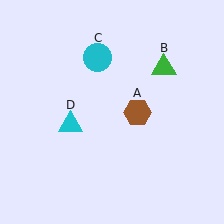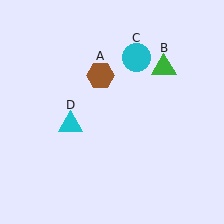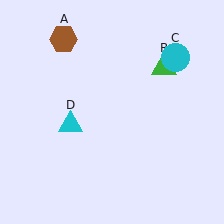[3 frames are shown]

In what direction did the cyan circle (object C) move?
The cyan circle (object C) moved right.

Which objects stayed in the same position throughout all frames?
Green triangle (object B) and cyan triangle (object D) remained stationary.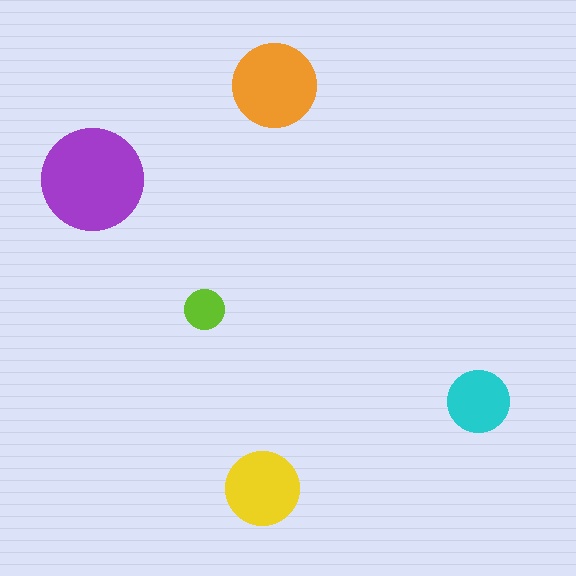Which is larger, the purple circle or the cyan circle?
The purple one.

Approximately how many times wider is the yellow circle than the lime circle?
About 2 times wider.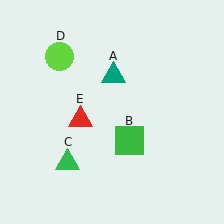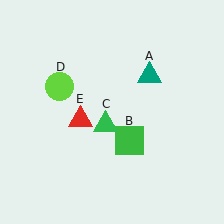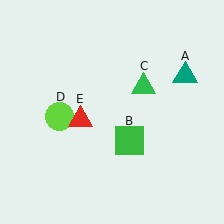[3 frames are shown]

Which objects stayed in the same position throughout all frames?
Green square (object B) and red triangle (object E) remained stationary.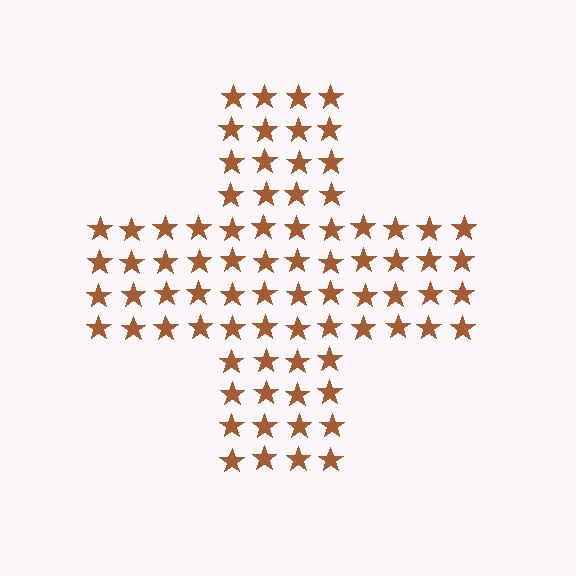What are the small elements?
The small elements are stars.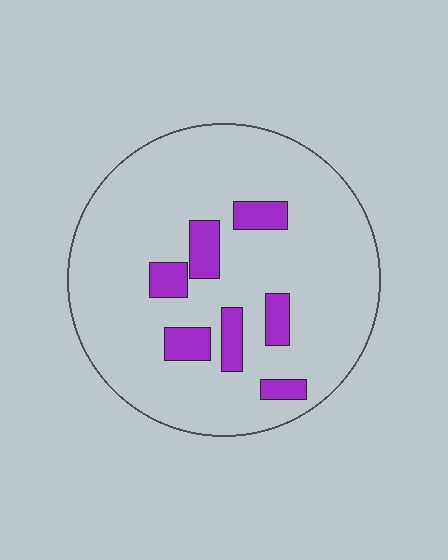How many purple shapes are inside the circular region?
7.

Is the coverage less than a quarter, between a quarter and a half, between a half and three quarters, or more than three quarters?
Less than a quarter.